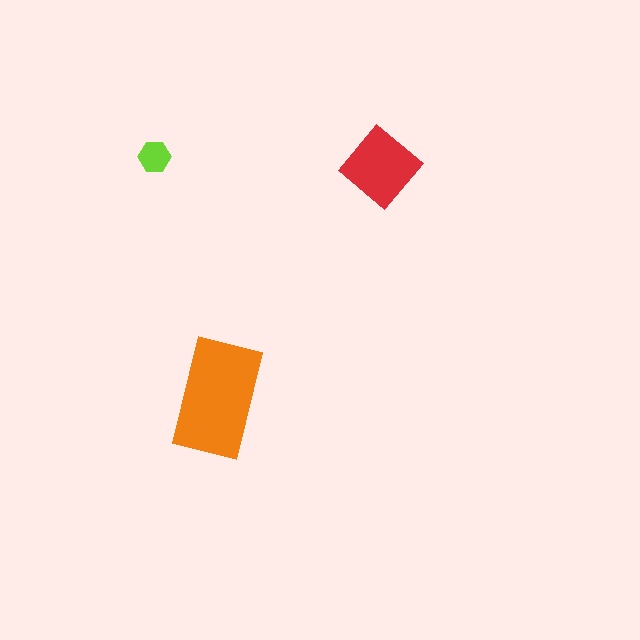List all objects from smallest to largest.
The lime hexagon, the red diamond, the orange rectangle.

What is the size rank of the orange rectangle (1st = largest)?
1st.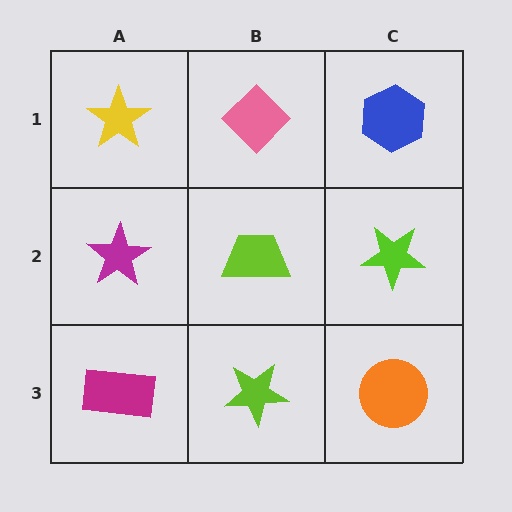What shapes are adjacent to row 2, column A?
A yellow star (row 1, column A), a magenta rectangle (row 3, column A), a lime trapezoid (row 2, column B).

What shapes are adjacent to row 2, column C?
A blue hexagon (row 1, column C), an orange circle (row 3, column C), a lime trapezoid (row 2, column B).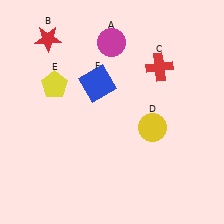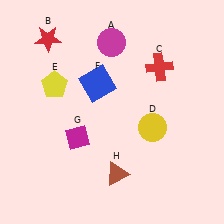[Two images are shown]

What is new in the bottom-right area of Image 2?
A brown triangle (H) was added in the bottom-right area of Image 2.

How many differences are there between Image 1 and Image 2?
There are 2 differences between the two images.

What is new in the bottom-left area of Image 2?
A magenta diamond (G) was added in the bottom-left area of Image 2.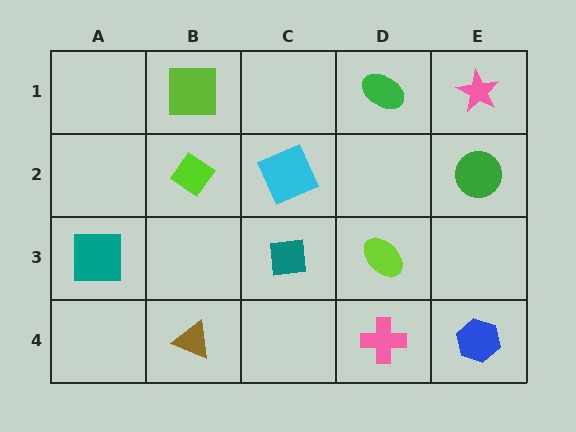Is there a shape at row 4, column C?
No, that cell is empty.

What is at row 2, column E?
A green circle.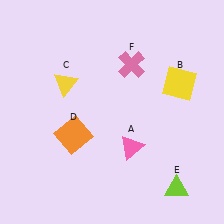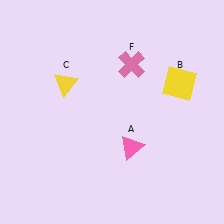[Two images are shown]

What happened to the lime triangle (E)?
The lime triangle (E) was removed in Image 2. It was in the bottom-right area of Image 1.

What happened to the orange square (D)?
The orange square (D) was removed in Image 2. It was in the bottom-left area of Image 1.